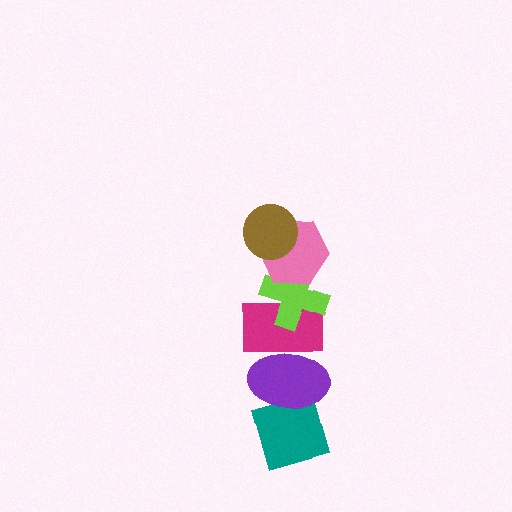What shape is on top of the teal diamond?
The purple ellipse is on top of the teal diamond.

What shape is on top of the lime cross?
The pink hexagon is on top of the lime cross.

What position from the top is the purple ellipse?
The purple ellipse is 5th from the top.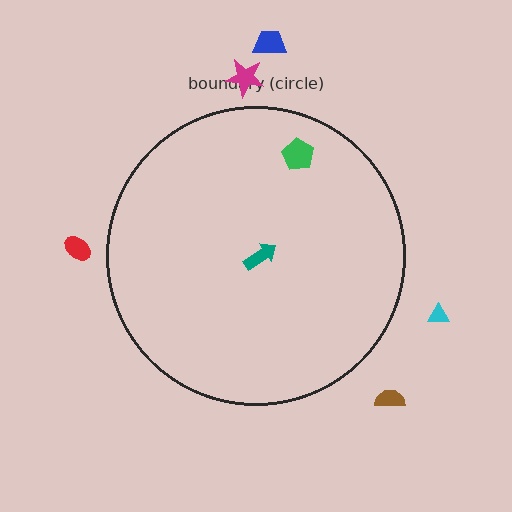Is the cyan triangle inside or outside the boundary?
Outside.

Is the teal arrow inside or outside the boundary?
Inside.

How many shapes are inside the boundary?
2 inside, 5 outside.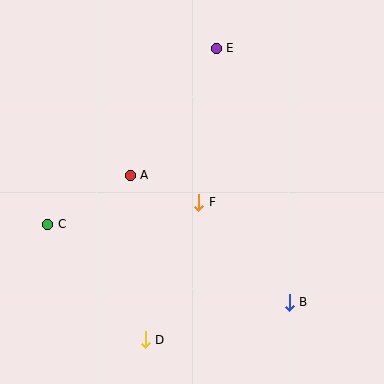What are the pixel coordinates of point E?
Point E is at (216, 48).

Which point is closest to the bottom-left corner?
Point D is closest to the bottom-left corner.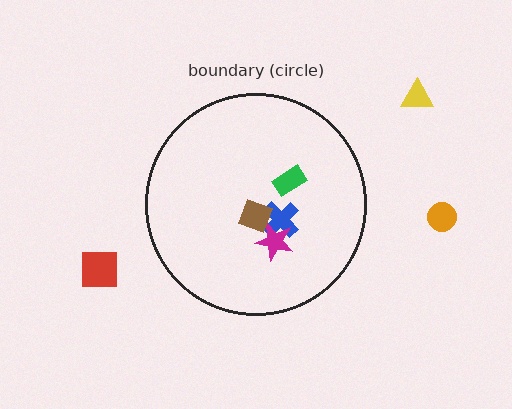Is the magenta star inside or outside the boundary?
Inside.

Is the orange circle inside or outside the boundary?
Outside.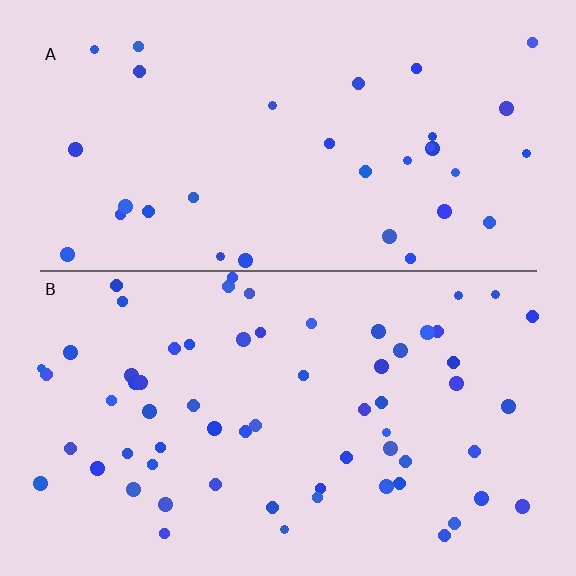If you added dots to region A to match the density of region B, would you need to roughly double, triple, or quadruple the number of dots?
Approximately double.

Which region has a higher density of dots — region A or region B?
B (the bottom).